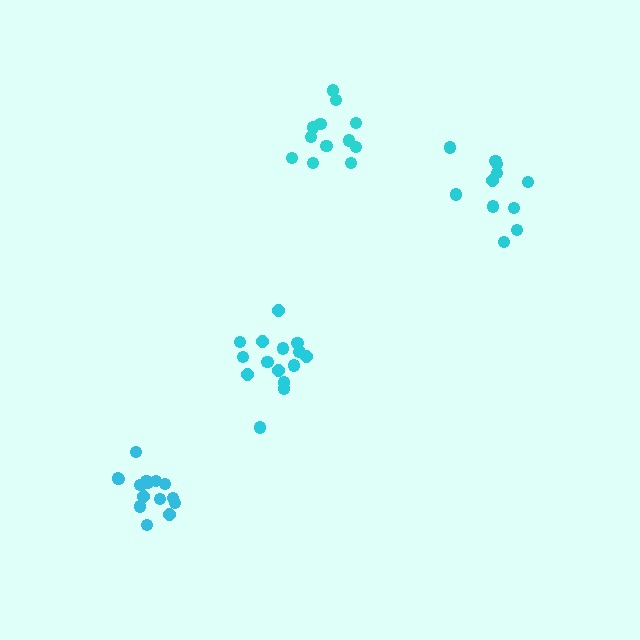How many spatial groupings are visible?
There are 4 spatial groupings.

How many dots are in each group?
Group 1: 16 dots, Group 2: 12 dots, Group 3: 15 dots, Group 4: 11 dots (54 total).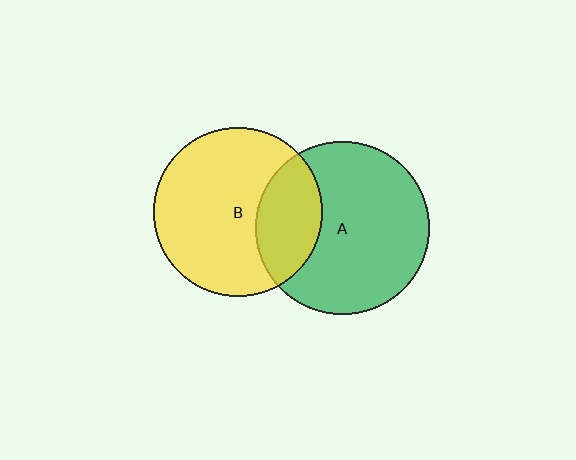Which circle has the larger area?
Circle A (green).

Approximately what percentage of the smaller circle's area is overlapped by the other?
Approximately 25%.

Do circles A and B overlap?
Yes.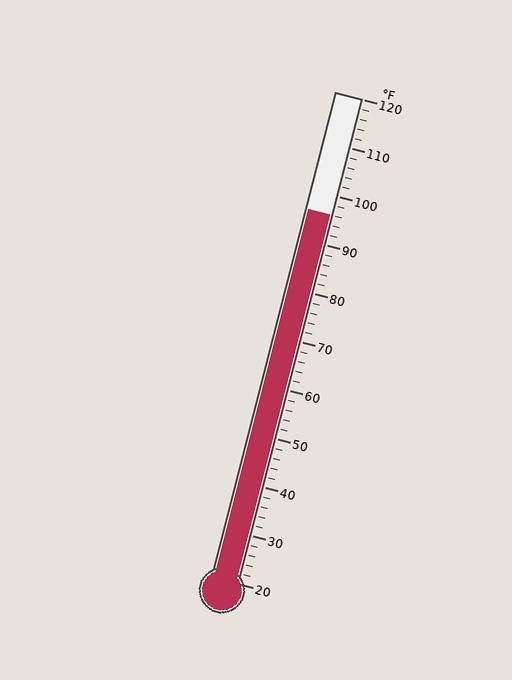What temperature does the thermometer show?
The thermometer shows approximately 96°F.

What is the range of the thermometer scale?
The thermometer scale ranges from 20°F to 120°F.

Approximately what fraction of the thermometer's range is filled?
The thermometer is filled to approximately 75% of its range.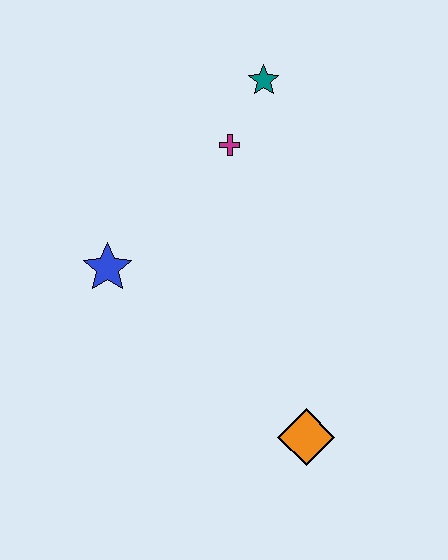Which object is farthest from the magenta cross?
The orange diamond is farthest from the magenta cross.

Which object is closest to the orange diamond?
The blue star is closest to the orange diamond.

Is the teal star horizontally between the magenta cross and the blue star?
No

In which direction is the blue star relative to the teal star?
The blue star is below the teal star.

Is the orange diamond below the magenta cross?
Yes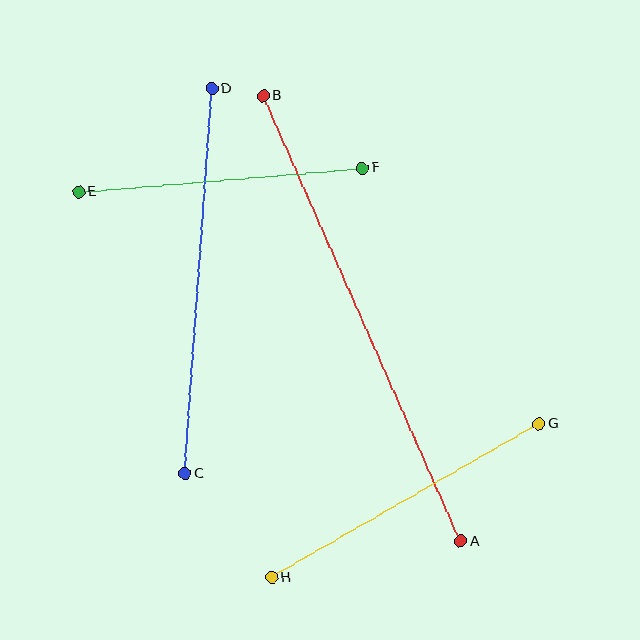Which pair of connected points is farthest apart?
Points A and B are farthest apart.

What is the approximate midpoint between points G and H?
The midpoint is at approximately (405, 500) pixels.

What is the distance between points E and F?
The distance is approximately 285 pixels.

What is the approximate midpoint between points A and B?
The midpoint is at approximately (362, 318) pixels.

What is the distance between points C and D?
The distance is approximately 386 pixels.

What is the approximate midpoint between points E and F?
The midpoint is at approximately (221, 180) pixels.